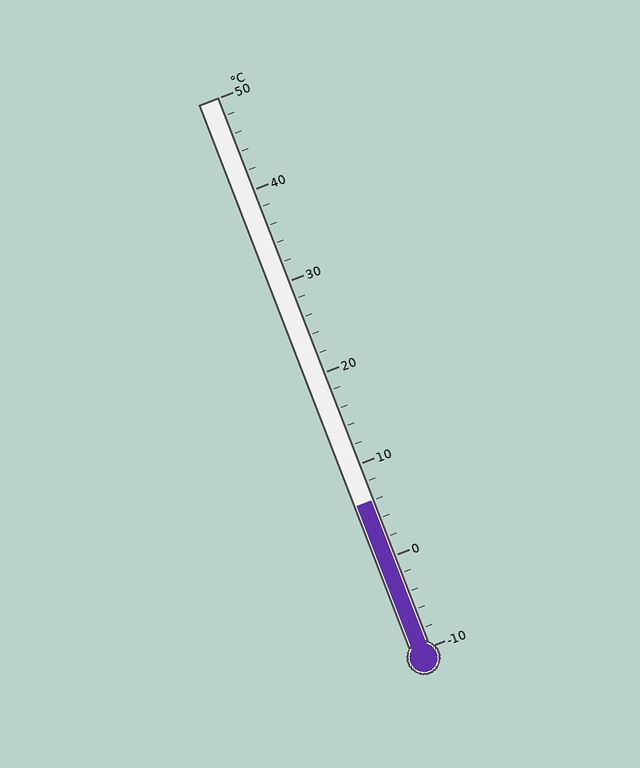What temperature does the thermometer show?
The thermometer shows approximately 6°C.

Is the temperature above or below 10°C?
The temperature is below 10°C.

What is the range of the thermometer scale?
The thermometer scale ranges from -10°C to 50°C.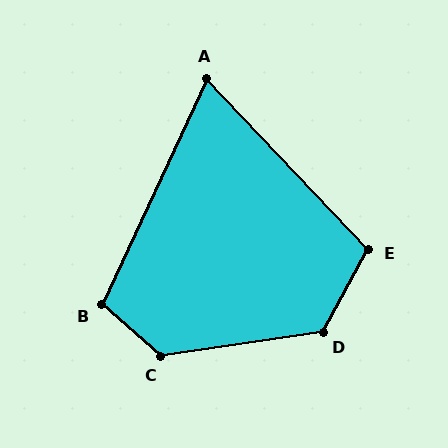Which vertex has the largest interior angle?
C, at approximately 130 degrees.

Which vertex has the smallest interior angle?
A, at approximately 68 degrees.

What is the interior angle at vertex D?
Approximately 127 degrees (obtuse).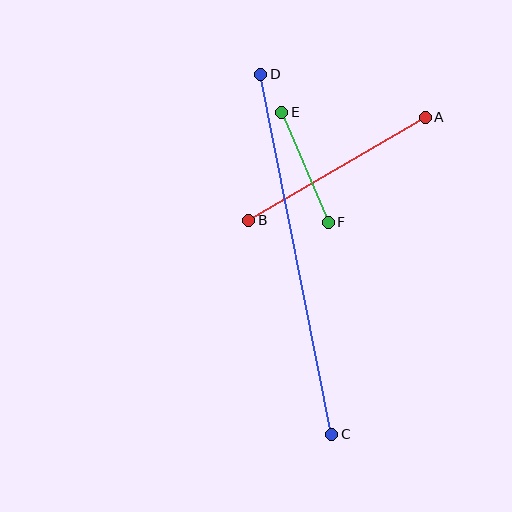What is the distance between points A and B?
The distance is approximately 204 pixels.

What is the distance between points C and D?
The distance is approximately 367 pixels.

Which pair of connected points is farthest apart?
Points C and D are farthest apart.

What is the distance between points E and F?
The distance is approximately 119 pixels.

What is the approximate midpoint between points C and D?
The midpoint is at approximately (296, 254) pixels.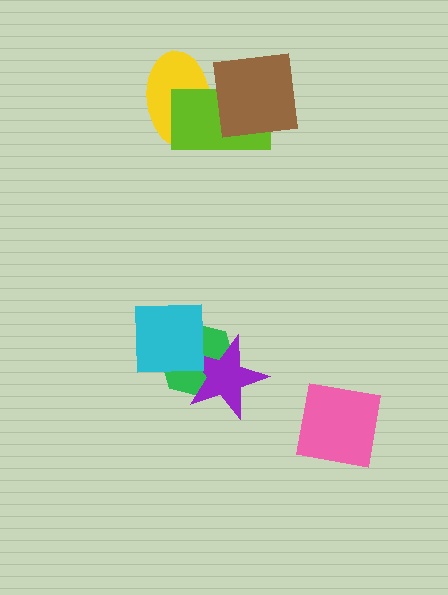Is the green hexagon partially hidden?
Yes, it is partially covered by another shape.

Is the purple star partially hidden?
Yes, it is partially covered by another shape.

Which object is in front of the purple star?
The cyan square is in front of the purple star.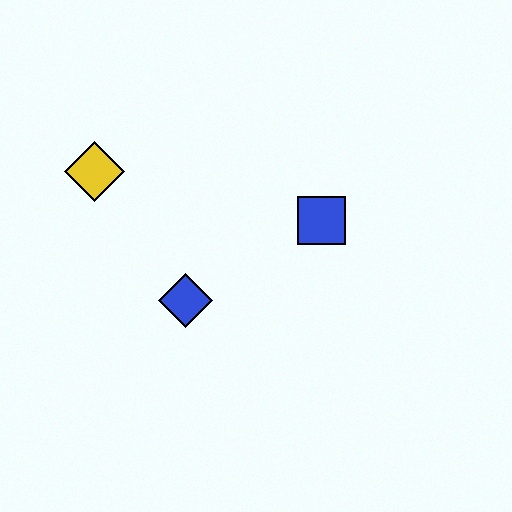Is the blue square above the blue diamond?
Yes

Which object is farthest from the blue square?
The yellow diamond is farthest from the blue square.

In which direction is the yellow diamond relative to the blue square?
The yellow diamond is to the left of the blue square.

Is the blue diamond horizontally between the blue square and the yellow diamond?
Yes